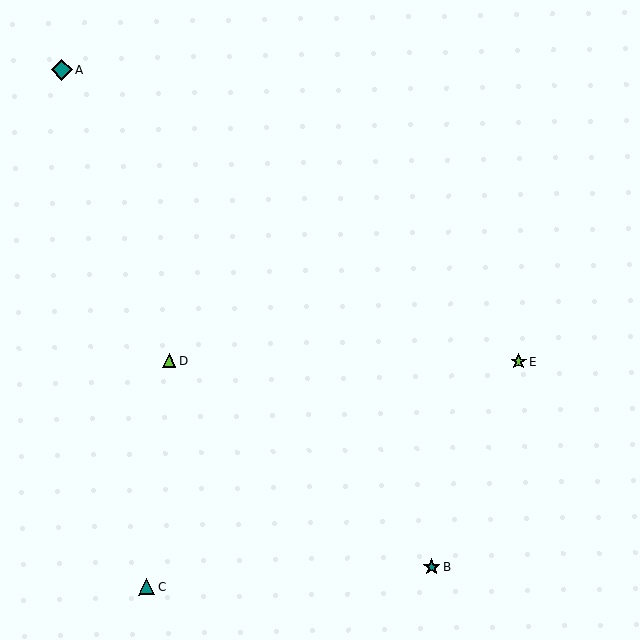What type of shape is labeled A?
Shape A is a teal diamond.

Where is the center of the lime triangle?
The center of the lime triangle is at (169, 361).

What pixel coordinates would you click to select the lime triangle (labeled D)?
Click at (169, 361) to select the lime triangle D.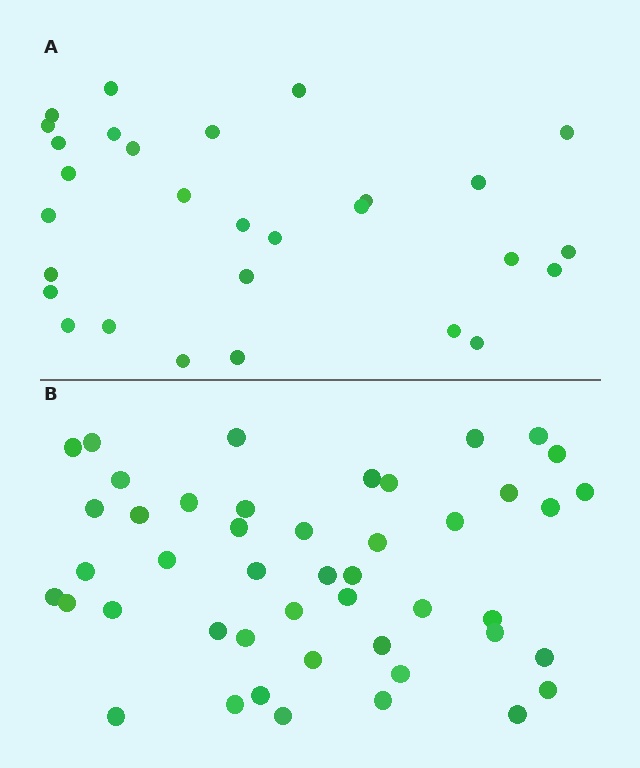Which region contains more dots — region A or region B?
Region B (the bottom region) has more dots.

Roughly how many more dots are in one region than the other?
Region B has approximately 15 more dots than region A.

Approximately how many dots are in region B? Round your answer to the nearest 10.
About 50 dots. (The exact count is 46, which rounds to 50.)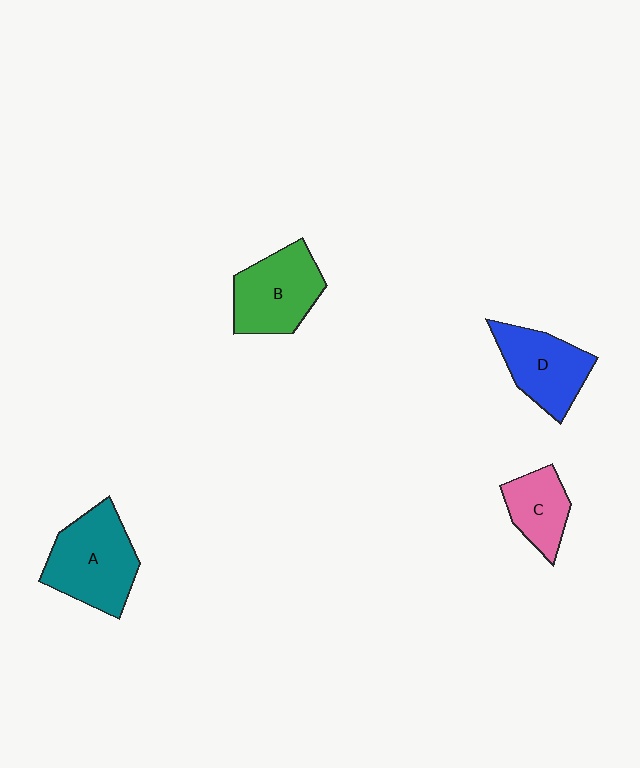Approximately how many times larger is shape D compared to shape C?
Approximately 1.4 times.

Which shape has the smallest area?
Shape C (pink).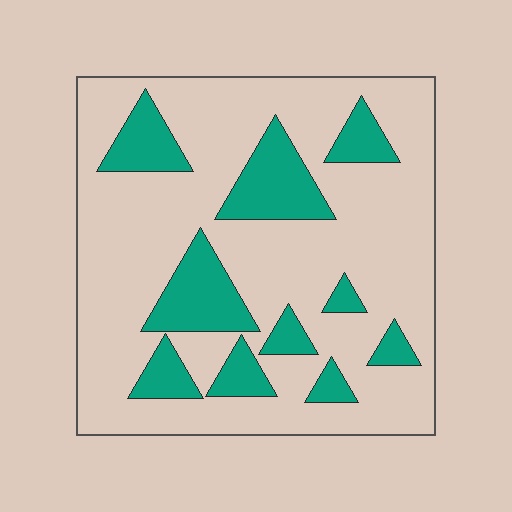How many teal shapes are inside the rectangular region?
10.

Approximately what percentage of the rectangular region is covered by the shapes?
Approximately 25%.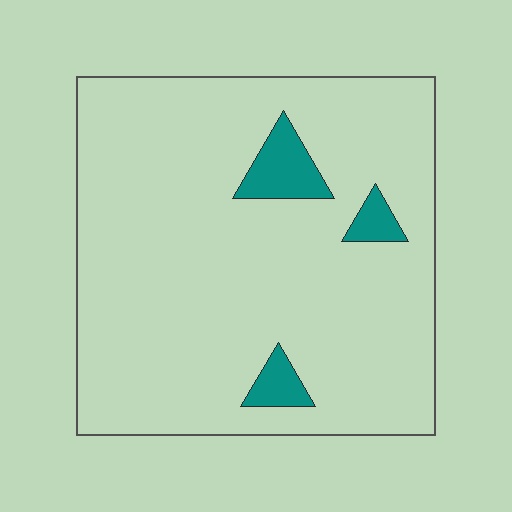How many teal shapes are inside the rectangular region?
3.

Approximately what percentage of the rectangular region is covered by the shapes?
Approximately 5%.